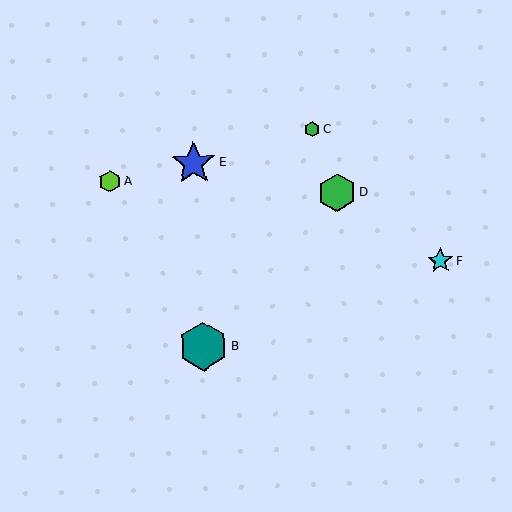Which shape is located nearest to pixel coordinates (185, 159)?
The blue star (labeled E) at (194, 163) is nearest to that location.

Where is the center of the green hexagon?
The center of the green hexagon is at (337, 193).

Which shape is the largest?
The teal hexagon (labeled B) is the largest.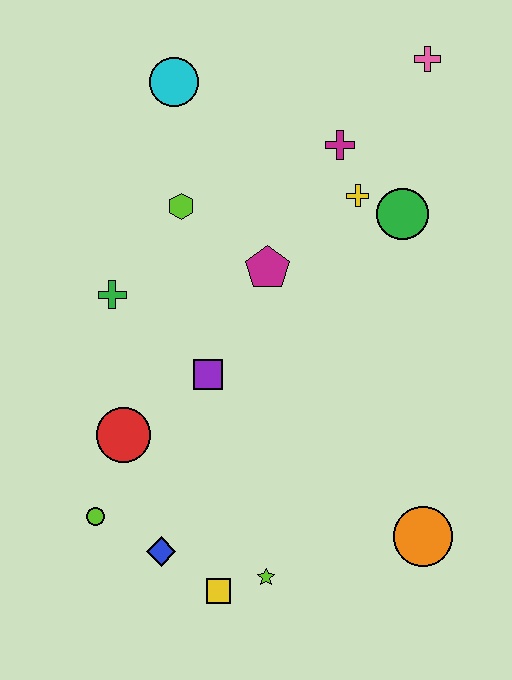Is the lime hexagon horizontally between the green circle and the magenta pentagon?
No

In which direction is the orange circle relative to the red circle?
The orange circle is to the right of the red circle.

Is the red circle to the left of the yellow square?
Yes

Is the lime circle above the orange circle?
Yes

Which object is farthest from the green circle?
The lime circle is farthest from the green circle.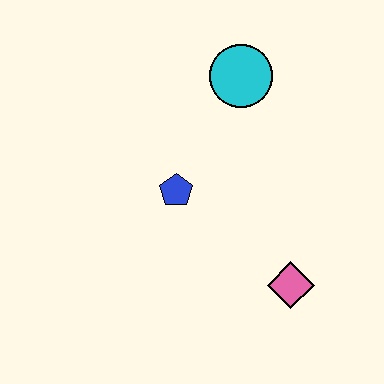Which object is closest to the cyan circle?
The blue pentagon is closest to the cyan circle.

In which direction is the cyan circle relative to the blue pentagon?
The cyan circle is above the blue pentagon.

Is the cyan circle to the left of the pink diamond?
Yes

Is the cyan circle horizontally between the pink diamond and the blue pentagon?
Yes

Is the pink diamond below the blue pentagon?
Yes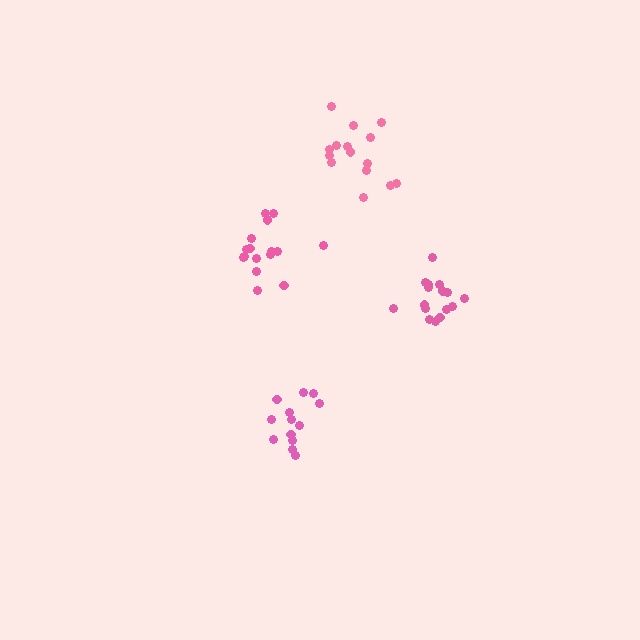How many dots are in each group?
Group 1: 16 dots, Group 2: 13 dots, Group 3: 15 dots, Group 4: 16 dots (60 total).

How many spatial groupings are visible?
There are 4 spatial groupings.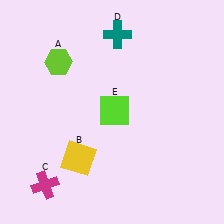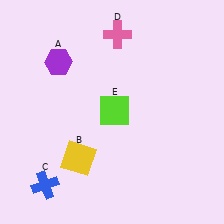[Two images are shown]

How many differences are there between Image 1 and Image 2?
There are 3 differences between the two images.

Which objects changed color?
A changed from lime to purple. C changed from magenta to blue. D changed from teal to pink.